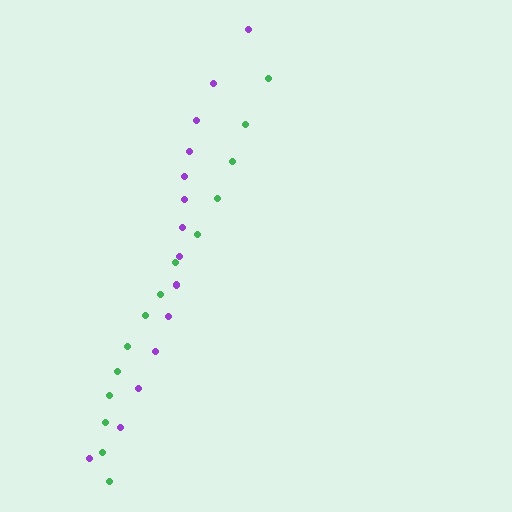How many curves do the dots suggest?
There are 2 distinct paths.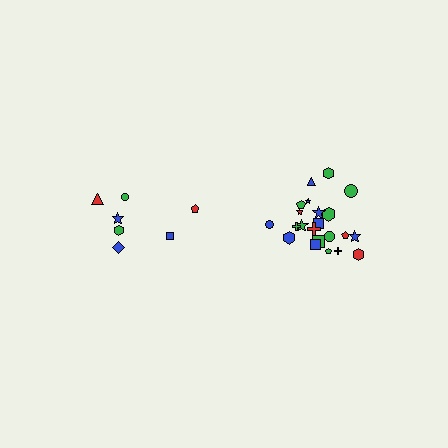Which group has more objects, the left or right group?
The right group.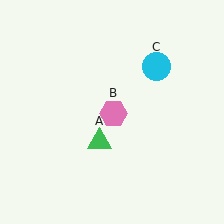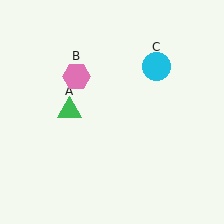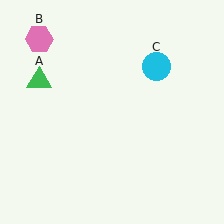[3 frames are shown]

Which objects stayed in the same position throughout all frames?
Cyan circle (object C) remained stationary.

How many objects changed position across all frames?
2 objects changed position: green triangle (object A), pink hexagon (object B).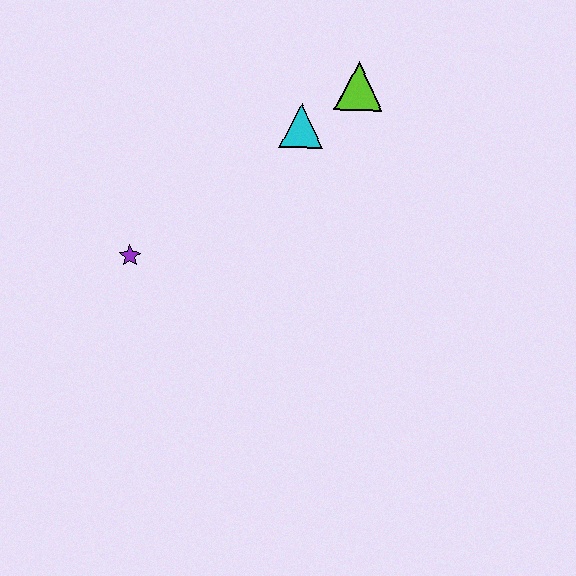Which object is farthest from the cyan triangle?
The purple star is farthest from the cyan triangle.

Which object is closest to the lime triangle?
The cyan triangle is closest to the lime triangle.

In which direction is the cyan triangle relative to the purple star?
The cyan triangle is to the right of the purple star.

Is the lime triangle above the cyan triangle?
Yes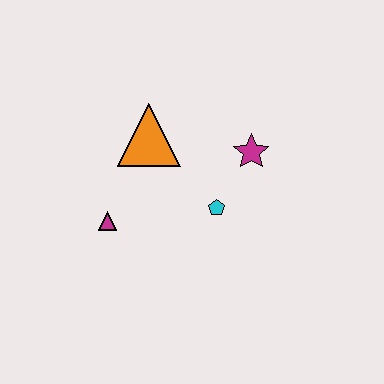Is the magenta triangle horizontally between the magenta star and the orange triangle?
No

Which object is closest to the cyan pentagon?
The magenta star is closest to the cyan pentagon.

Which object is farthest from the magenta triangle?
The magenta star is farthest from the magenta triangle.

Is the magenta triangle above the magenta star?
No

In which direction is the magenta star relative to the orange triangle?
The magenta star is to the right of the orange triangle.